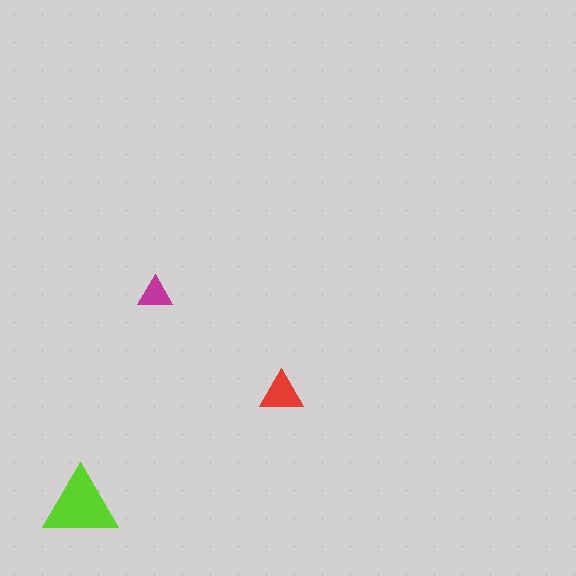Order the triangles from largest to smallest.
the lime one, the red one, the magenta one.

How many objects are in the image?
There are 3 objects in the image.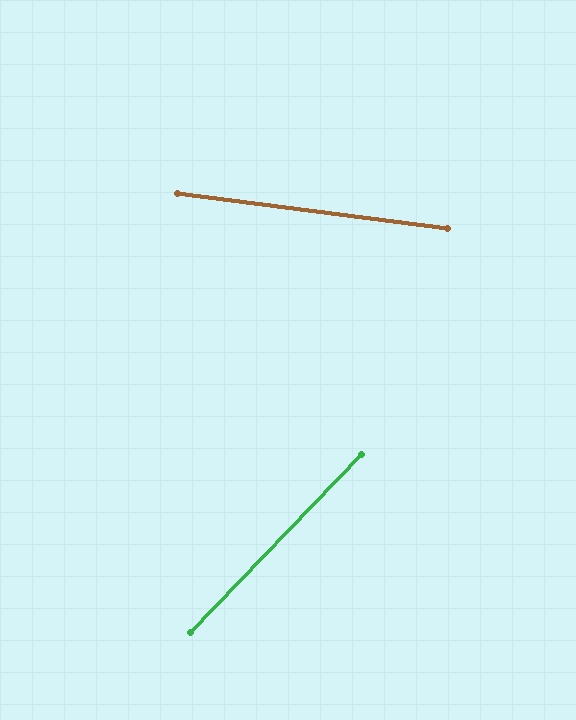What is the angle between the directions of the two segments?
Approximately 54 degrees.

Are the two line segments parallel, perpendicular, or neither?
Neither parallel nor perpendicular — they differ by about 54°.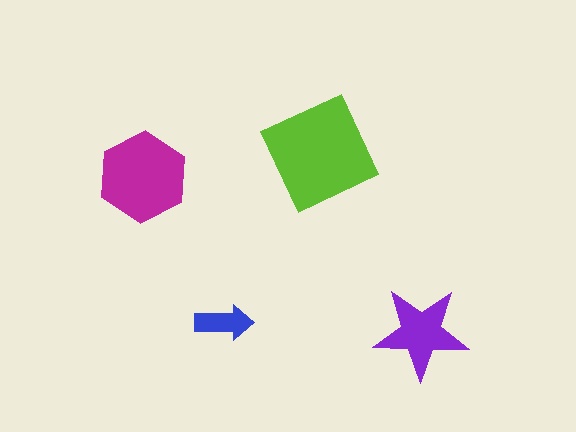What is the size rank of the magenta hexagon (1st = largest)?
2nd.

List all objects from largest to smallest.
The lime diamond, the magenta hexagon, the purple star, the blue arrow.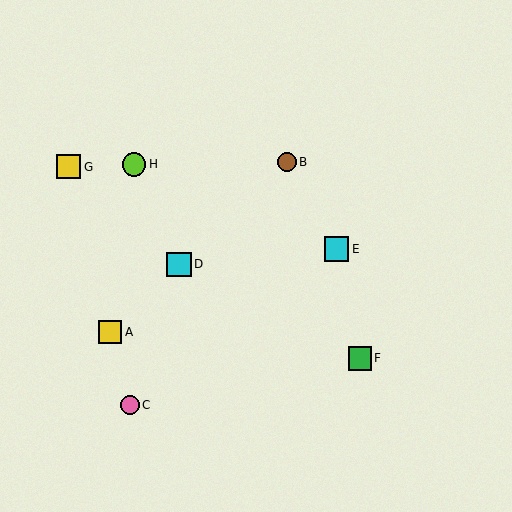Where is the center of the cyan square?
The center of the cyan square is at (337, 249).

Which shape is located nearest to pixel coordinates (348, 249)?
The cyan square (labeled E) at (337, 249) is nearest to that location.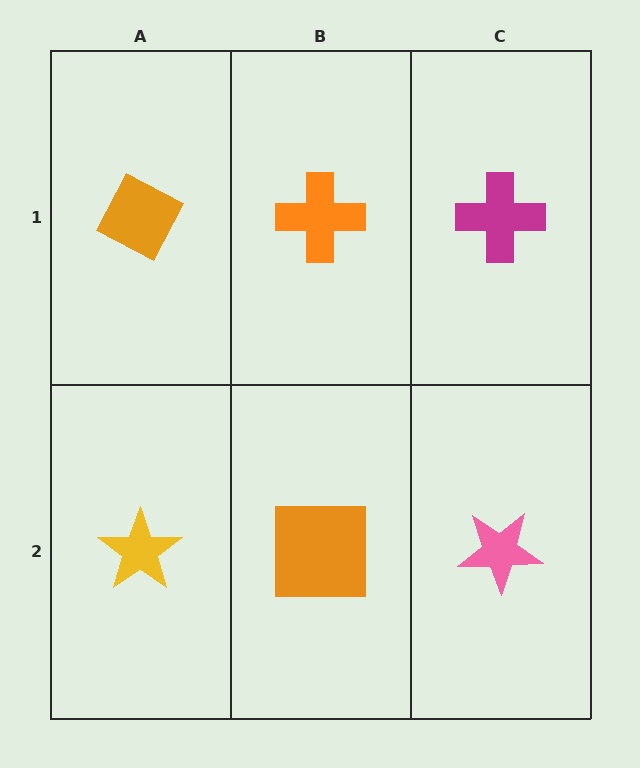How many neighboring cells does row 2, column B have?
3.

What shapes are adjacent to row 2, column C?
A magenta cross (row 1, column C), an orange square (row 2, column B).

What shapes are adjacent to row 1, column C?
A pink star (row 2, column C), an orange cross (row 1, column B).